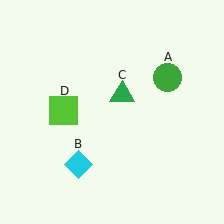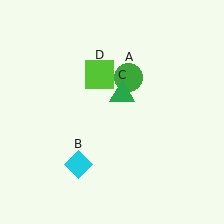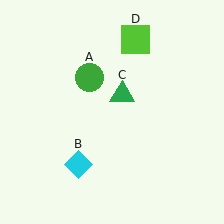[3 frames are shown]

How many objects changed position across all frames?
2 objects changed position: green circle (object A), lime square (object D).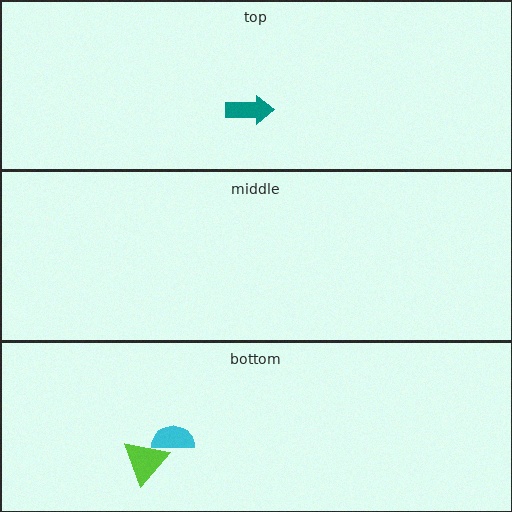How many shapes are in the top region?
1.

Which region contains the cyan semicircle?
The bottom region.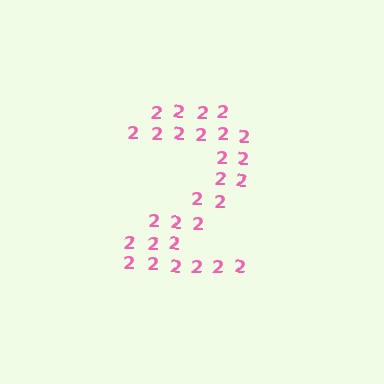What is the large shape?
The large shape is the digit 2.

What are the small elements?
The small elements are digit 2's.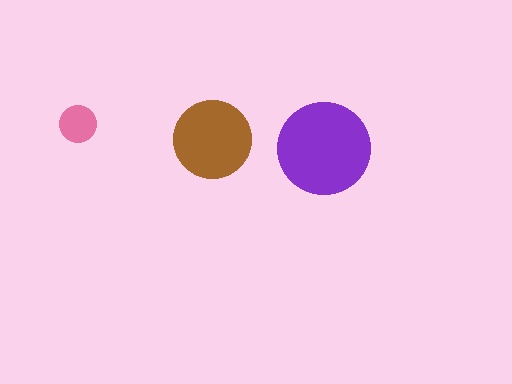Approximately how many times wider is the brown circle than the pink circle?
About 2 times wider.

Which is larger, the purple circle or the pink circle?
The purple one.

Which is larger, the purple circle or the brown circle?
The purple one.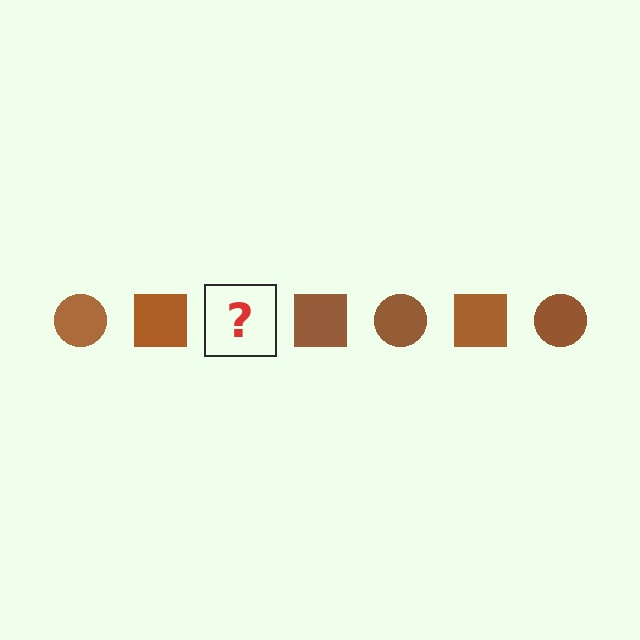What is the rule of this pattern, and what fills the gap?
The rule is that the pattern cycles through circle, square shapes in brown. The gap should be filled with a brown circle.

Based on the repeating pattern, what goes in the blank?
The blank should be a brown circle.